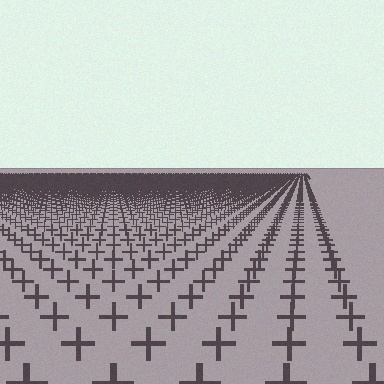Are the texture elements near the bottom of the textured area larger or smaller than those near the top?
Larger. Near the bottom, elements are closer to the viewer and appear at a bigger on-screen size.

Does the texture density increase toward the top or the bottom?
Density increases toward the top.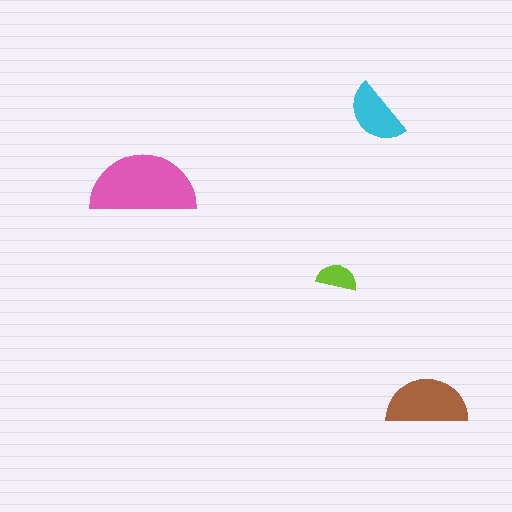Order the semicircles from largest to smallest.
the pink one, the brown one, the cyan one, the lime one.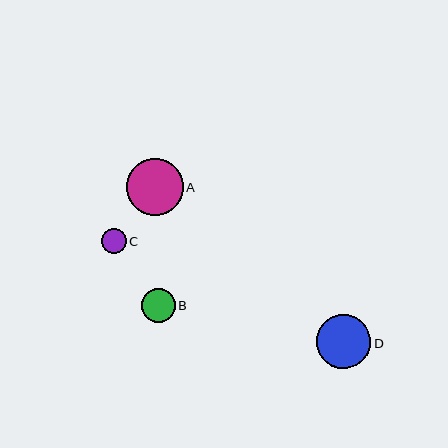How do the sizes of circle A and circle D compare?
Circle A and circle D are approximately the same size.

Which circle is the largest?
Circle A is the largest with a size of approximately 57 pixels.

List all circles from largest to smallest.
From largest to smallest: A, D, B, C.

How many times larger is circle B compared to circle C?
Circle B is approximately 1.3 times the size of circle C.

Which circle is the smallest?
Circle C is the smallest with a size of approximately 25 pixels.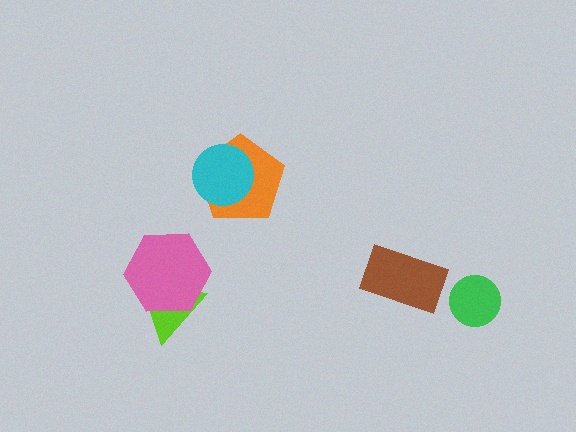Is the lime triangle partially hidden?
Yes, it is partially covered by another shape.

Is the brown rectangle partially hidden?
No, no other shape covers it.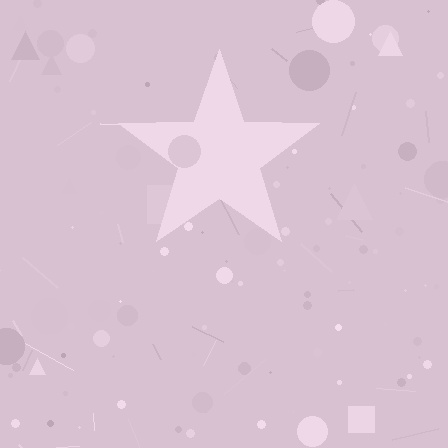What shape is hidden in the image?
A star is hidden in the image.